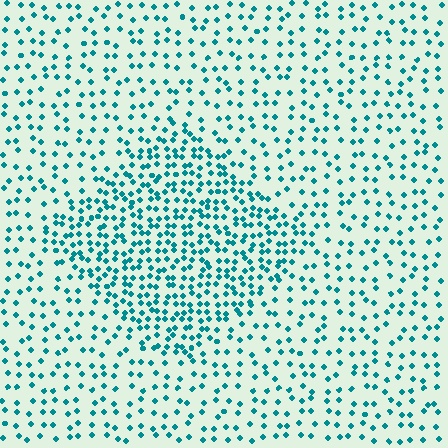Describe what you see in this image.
The image contains small teal elements arranged at two different densities. A diamond-shaped region is visible where the elements are more densely packed than the surrounding area.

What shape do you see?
I see a diamond.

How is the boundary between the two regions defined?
The boundary is defined by a change in element density (approximately 2.1x ratio). All elements are the same color, size, and shape.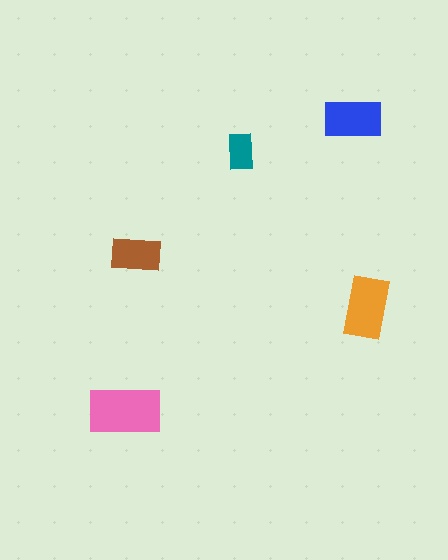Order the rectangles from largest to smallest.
the pink one, the orange one, the blue one, the brown one, the teal one.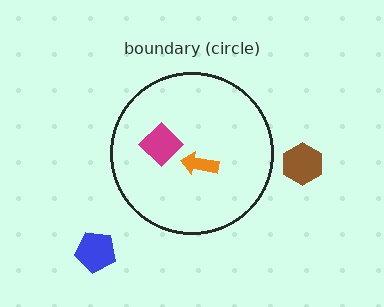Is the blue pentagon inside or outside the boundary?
Outside.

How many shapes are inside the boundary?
2 inside, 2 outside.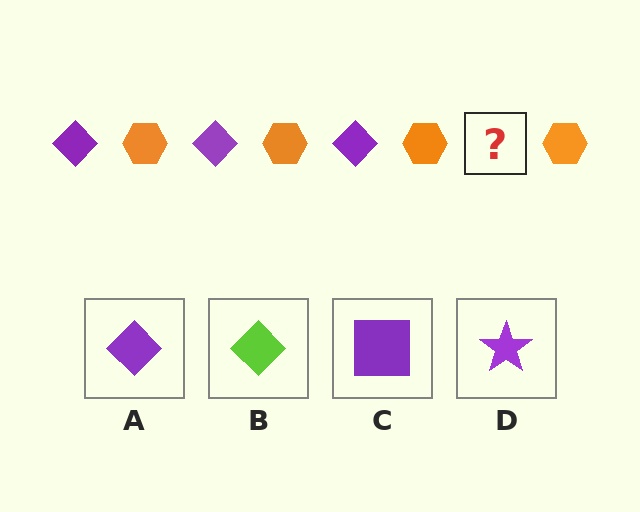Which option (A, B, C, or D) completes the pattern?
A.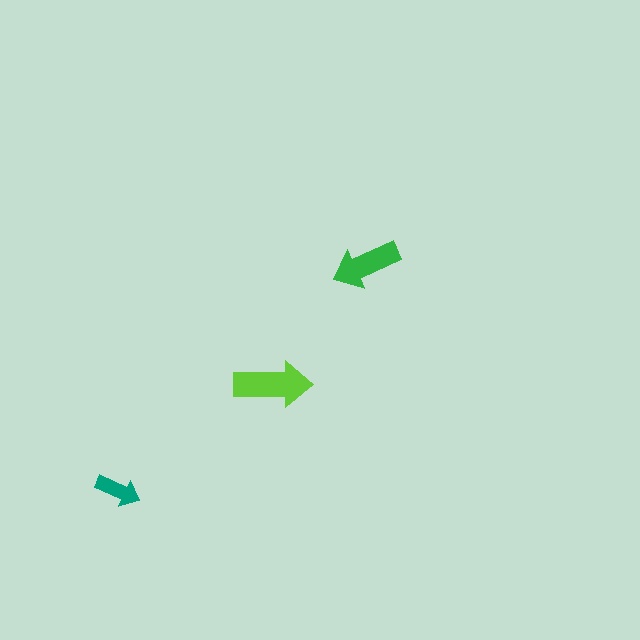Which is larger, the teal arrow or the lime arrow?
The lime one.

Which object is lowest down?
The teal arrow is bottommost.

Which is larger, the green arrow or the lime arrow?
The lime one.